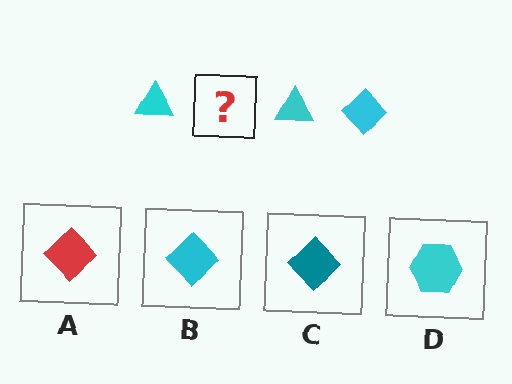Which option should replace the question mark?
Option B.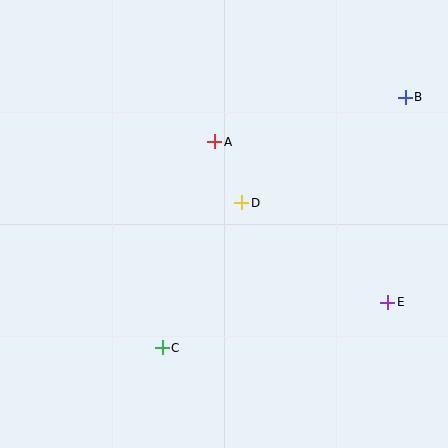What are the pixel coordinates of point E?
Point E is at (387, 302).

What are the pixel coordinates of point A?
Point A is at (215, 142).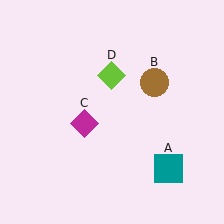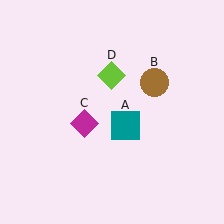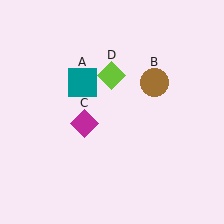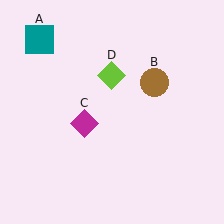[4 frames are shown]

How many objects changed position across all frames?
1 object changed position: teal square (object A).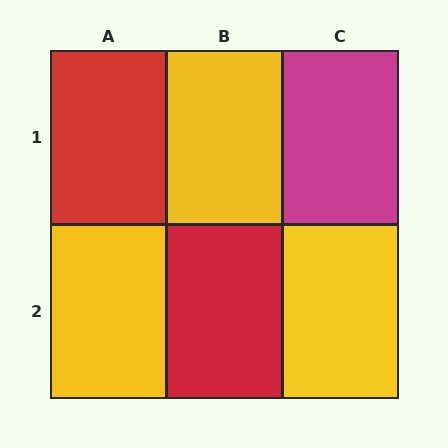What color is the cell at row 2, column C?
Yellow.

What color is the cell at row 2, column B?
Red.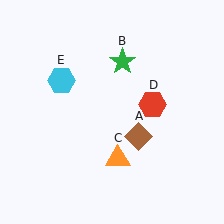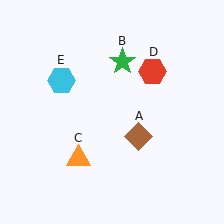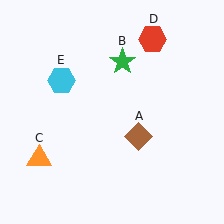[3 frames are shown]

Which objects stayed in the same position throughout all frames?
Brown diamond (object A) and green star (object B) and cyan hexagon (object E) remained stationary.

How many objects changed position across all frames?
2 objects changed position: orange triangle (object C), red hexagon (object D).